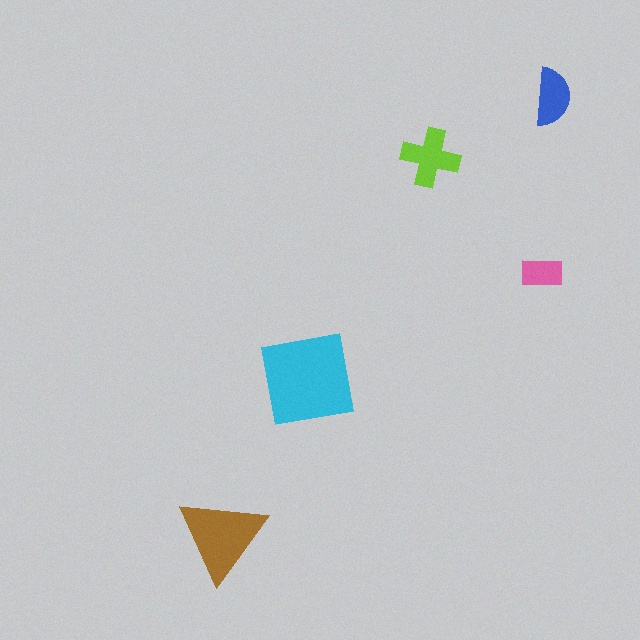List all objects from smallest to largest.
The pink rectangle, the blue semicircle, the lime cross, the brown triangle, the cyan square.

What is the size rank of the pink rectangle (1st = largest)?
5th.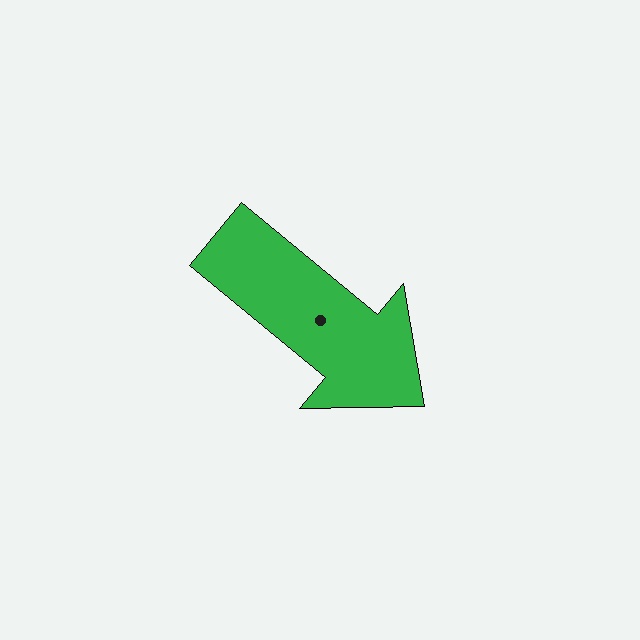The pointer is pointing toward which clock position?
Roughly 4 o'clock.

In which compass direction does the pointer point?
Southeast.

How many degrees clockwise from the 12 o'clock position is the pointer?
Approximately 129 degrees.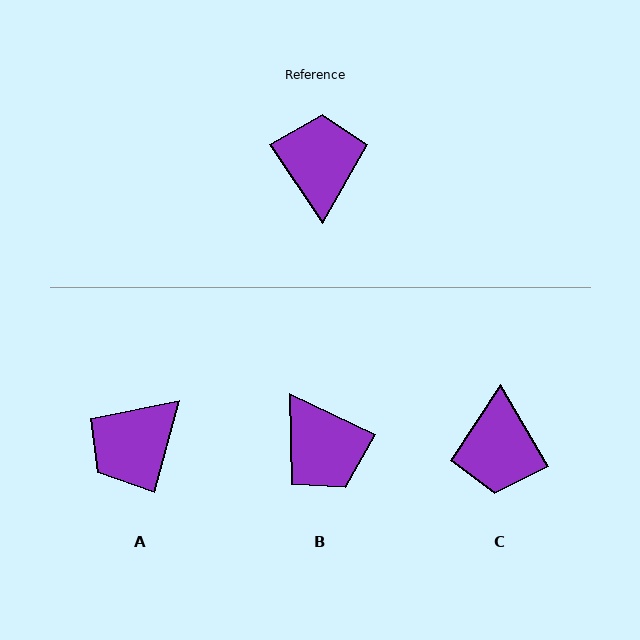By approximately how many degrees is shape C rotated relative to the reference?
Approximately 177 degrees counter-clockwise.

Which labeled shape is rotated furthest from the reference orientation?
C, about 177 degrees away.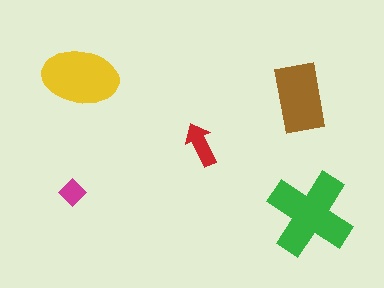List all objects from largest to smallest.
The green cross, the yellow ellipse, the brown rectangle, the red arrow, the magenta diamond.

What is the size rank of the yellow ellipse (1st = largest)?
2nd.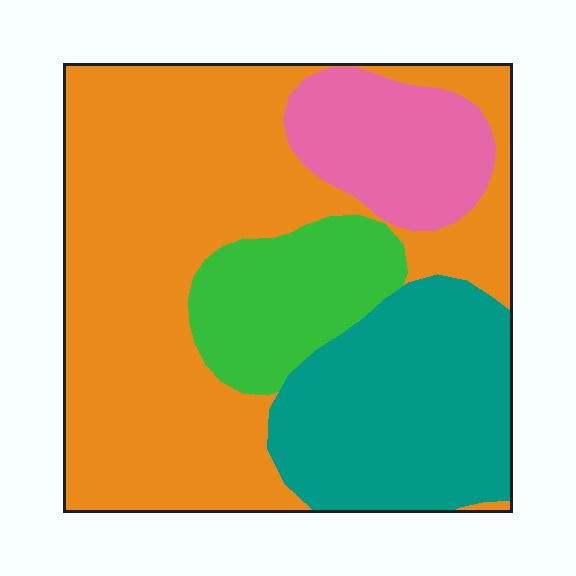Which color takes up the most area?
Orange, at roughly 50%.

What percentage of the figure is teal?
Teal takes up about one quarter (1/4) of the figure.